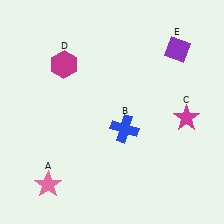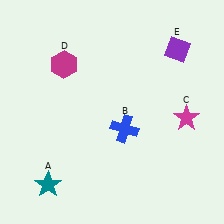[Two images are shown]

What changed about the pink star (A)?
In Image 1, A is pink. In Image 2, it changed to teal.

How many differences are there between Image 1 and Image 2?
There is 1 difference between the two images.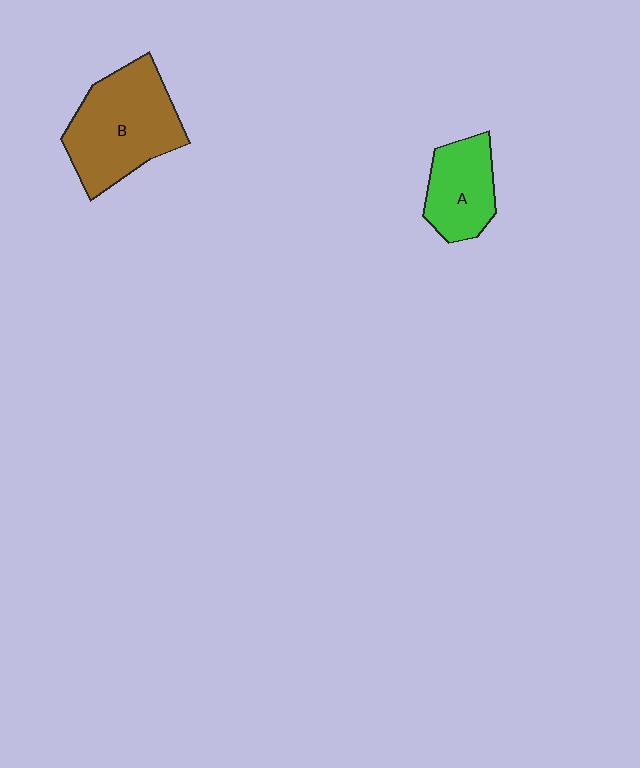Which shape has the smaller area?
Shape A (green).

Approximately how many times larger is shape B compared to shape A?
Approximately 1.7 times.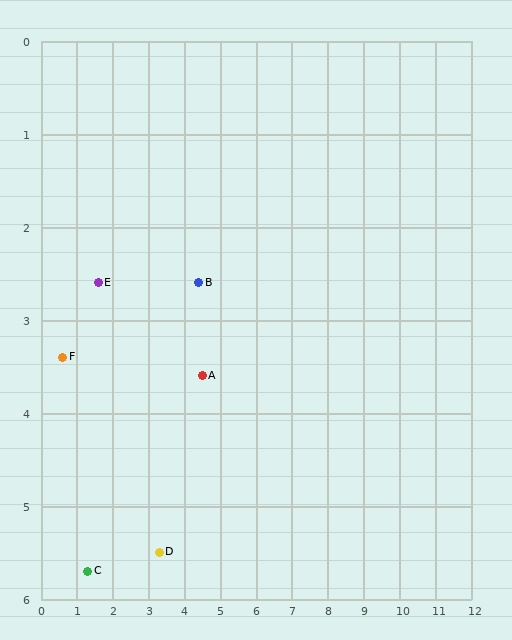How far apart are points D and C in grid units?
Points D and C are about 2.0 grid units apart.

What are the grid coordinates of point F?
Point F is at approximately (0.6, 3.4).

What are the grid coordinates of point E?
Point E is at approximately (1.6, 2.6).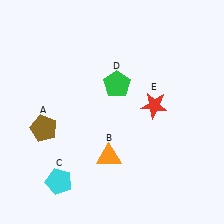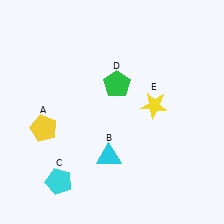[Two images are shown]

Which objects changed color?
A changed from brown to yellow. B changed from orange to cyan. E changed from red to yellow.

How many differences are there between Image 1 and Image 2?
There are 3 differences between the two images.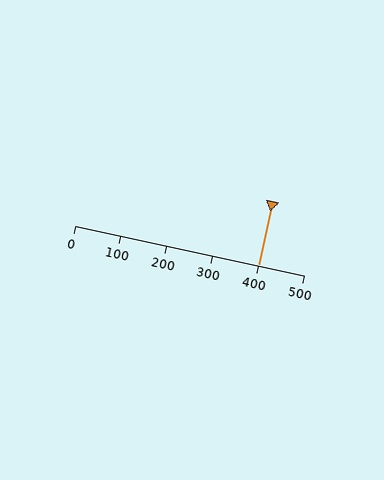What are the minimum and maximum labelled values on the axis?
The axis runs from 0 to 500.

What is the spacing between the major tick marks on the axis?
The major ticks are spaced 100 apart.